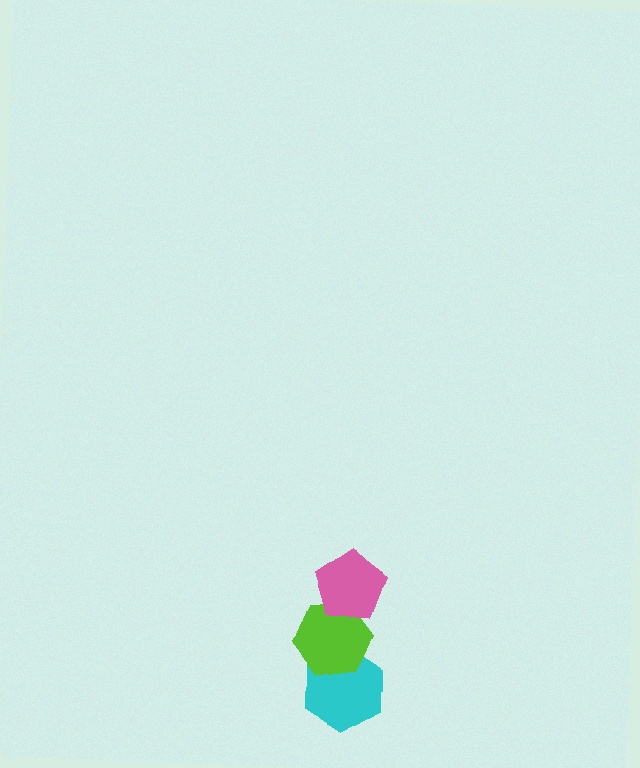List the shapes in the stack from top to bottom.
From top to bottom: the pink pentagon, the lime hexagon, the cyan hexagon.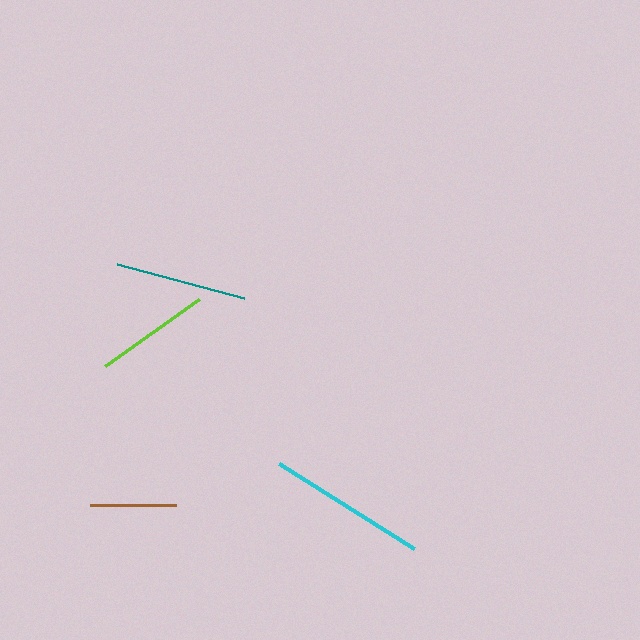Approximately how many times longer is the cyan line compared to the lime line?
The cyan line is approximately 1.4 times the length of the lime line.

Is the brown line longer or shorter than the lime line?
The lime line is longer than the brown line.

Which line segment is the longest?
The cyan line is the longest at approximately 160 pixels.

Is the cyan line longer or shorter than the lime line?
The cyan line is longer than the lime line.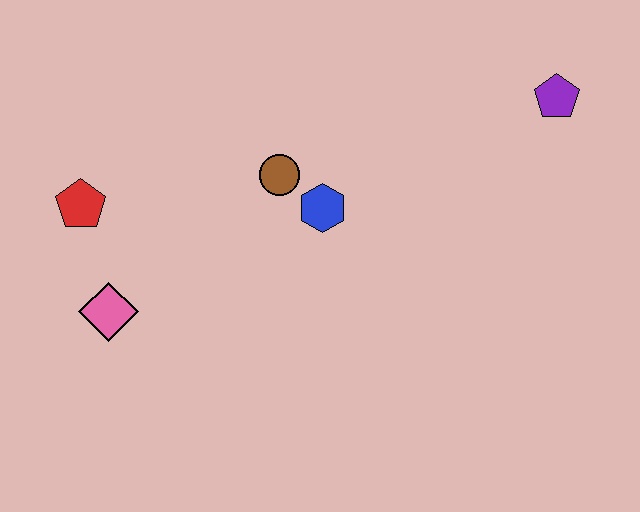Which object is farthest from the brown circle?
The purple pentagon is farthest from the brown circle.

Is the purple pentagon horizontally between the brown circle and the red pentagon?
No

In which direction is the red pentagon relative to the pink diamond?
The red pentagon is above the pink diamond.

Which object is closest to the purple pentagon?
The blue hexagon is closest to the purple pentagon.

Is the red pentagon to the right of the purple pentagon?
No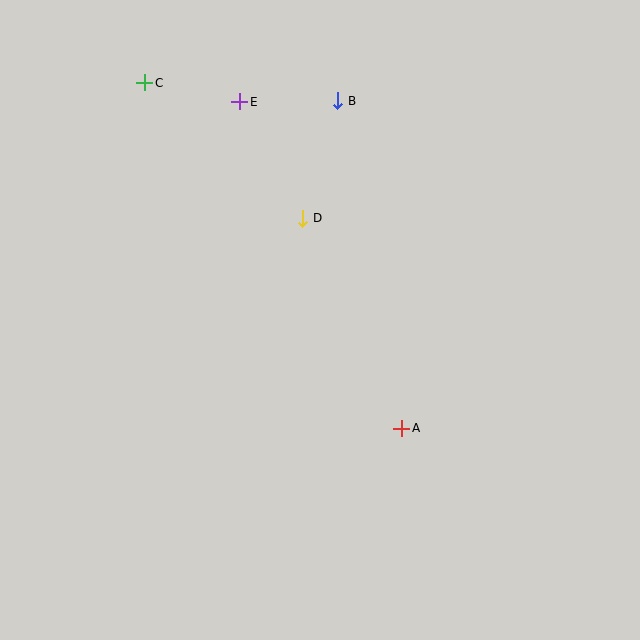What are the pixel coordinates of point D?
Point D is at (303, 218).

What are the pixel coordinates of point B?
Point B is at (338, 101).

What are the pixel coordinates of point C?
Point C is at (145, 83).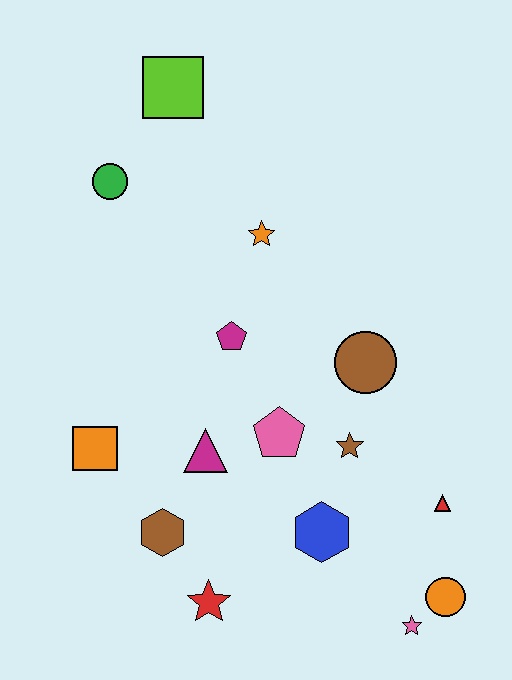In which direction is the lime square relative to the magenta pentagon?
The lime square is above the magenta pentagon.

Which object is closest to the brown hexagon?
The red star is closest to the brown hexagon.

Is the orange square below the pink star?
No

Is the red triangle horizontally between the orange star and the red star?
No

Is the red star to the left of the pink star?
Yes